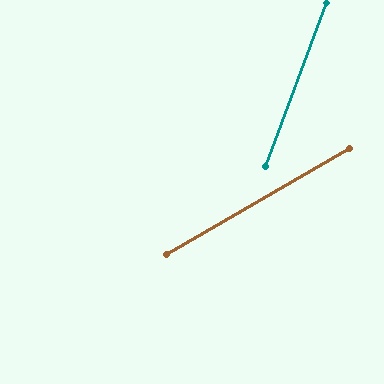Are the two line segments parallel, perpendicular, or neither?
Neither parallel nor perpendicular — they differ by about 39°.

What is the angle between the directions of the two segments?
Approximately 39 degrees.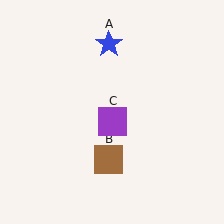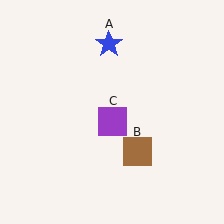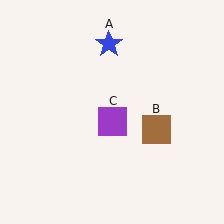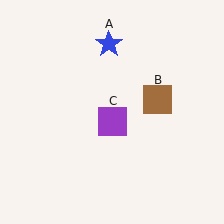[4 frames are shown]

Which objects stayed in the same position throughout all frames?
Blue star (object A) and purple square (object C) remained stationary.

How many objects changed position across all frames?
1 object changed position: brown square (object B).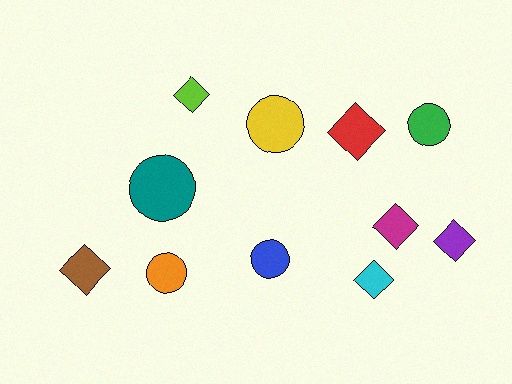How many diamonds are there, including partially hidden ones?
There are 6 diamonds.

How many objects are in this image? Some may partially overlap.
There are 11 objects.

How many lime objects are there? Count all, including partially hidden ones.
There is 1 lime object.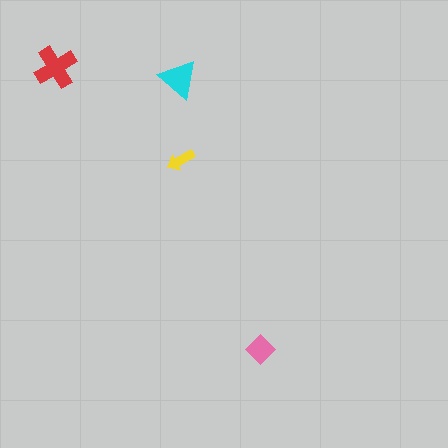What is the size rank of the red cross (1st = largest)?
1st.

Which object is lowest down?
The pink diamond is bottommost.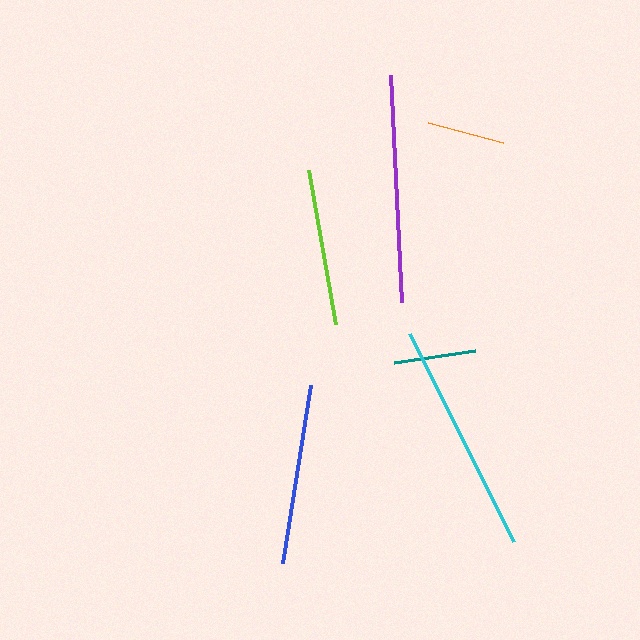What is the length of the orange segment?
The orange segment is approximately 77 pixels long.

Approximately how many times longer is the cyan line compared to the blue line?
The cyan line is approximately 1.3 times the length of the blue line.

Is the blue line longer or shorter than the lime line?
The blue line is longer than the lime line.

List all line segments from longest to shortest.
From longest to shortest: cyan, purple, blue, lime, teal, orange.